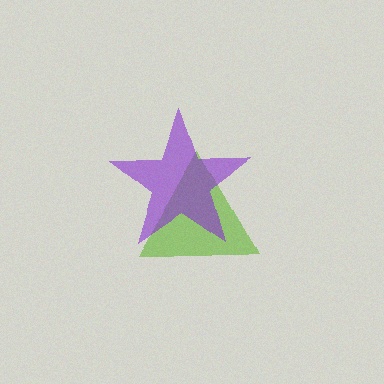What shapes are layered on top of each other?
The layered shapes are: a lime triangle, a purple star.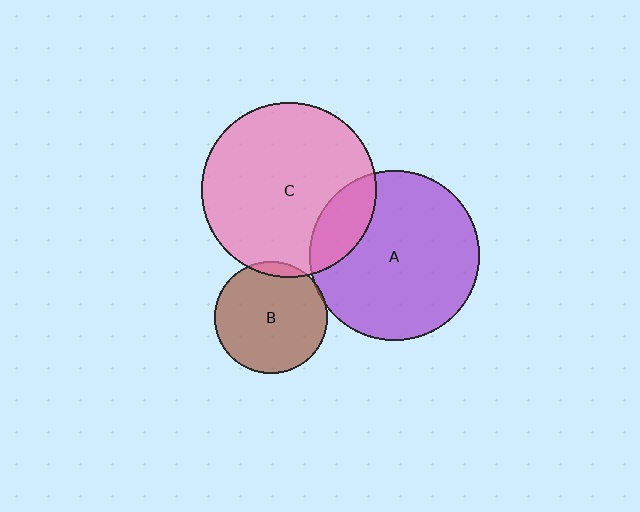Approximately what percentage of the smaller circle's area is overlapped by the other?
Approximately 5%.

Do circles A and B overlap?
Yes.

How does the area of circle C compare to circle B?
Approximately 2.4 times.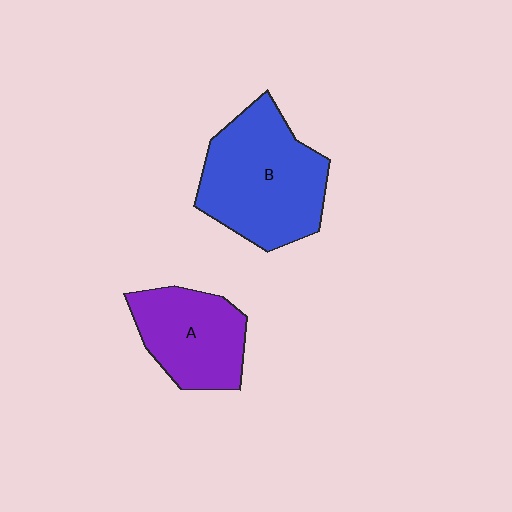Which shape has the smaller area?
Shape A (purple).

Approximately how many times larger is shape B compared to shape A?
Approximately 1.5 times.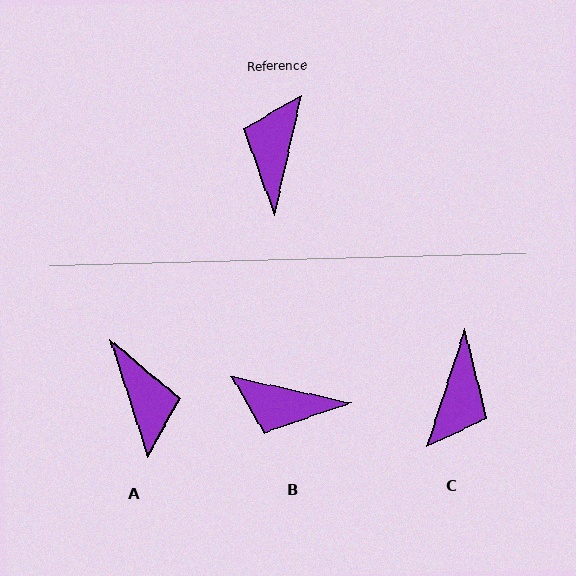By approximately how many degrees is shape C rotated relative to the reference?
Approximately 174 degrees counter-clockwise.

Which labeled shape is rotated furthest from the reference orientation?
C, about 174 degrees away.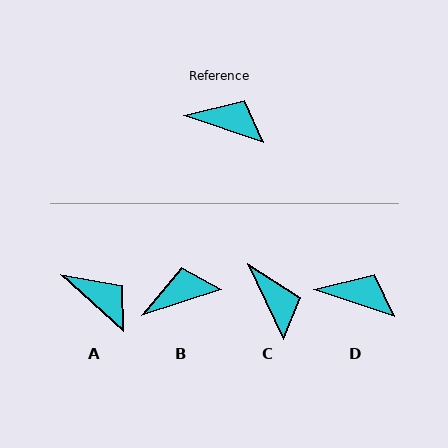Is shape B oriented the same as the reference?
No, it is off by about 36 degrees.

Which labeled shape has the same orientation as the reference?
D.